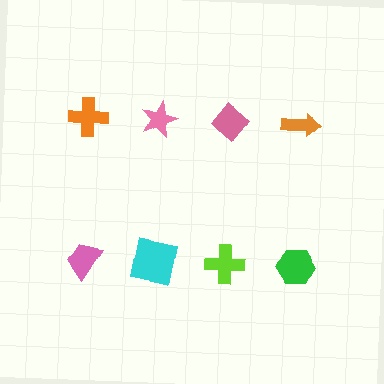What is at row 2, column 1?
A pink trapezoid.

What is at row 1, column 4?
An orange arrow.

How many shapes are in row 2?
4 shapes.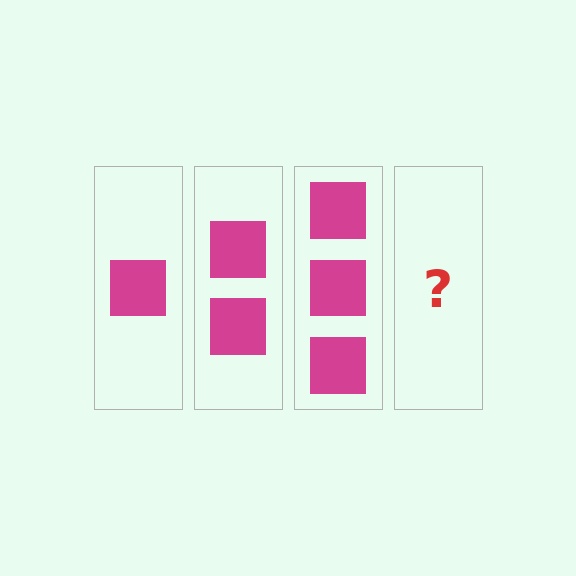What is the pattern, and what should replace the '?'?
The pattern is that each step adds one more square. The '?' should be 4 squares.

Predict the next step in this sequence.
The next step is 4 squares.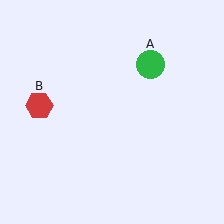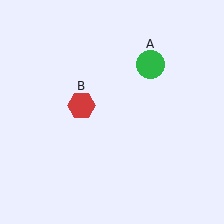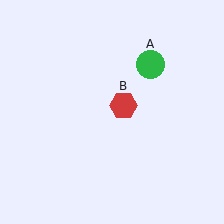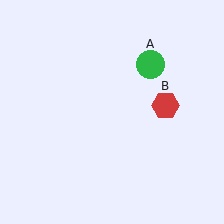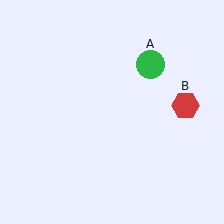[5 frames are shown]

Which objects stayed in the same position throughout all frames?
Green circle (object A) remained stationary.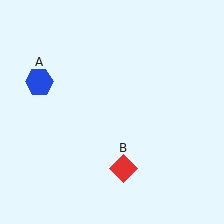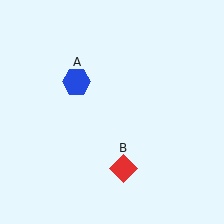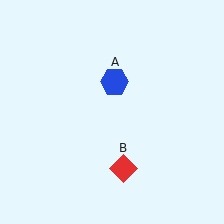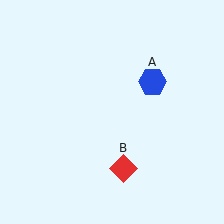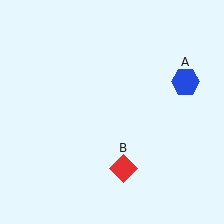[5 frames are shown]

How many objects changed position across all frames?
1 object changed position: blue hexagon (object A).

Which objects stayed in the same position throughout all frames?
Red diamond (object B) remained stationary.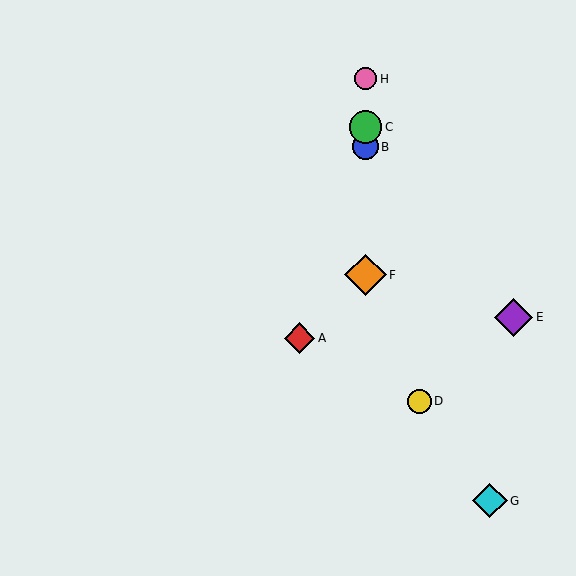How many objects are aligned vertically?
4 objects (B, C, F, H) are aligned vertically.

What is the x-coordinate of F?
Object F is at x≈366.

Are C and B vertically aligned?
Yes, both are at x≈366.